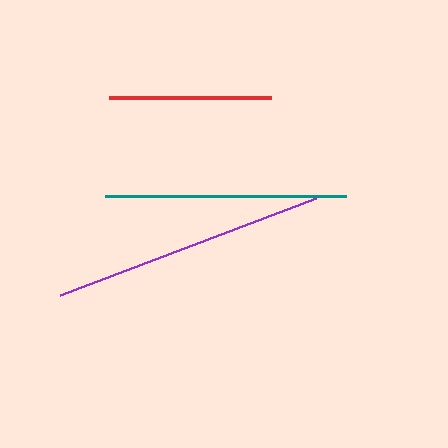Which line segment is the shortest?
The red line is the shortest at approximately 162 pixels.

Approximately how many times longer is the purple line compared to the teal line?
The purple line is approximately 1.1 times the length of the teal line.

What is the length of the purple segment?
The purple segment is approximately 274 pixels long.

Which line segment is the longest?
The purple line is the longest at approximately 274 pixels.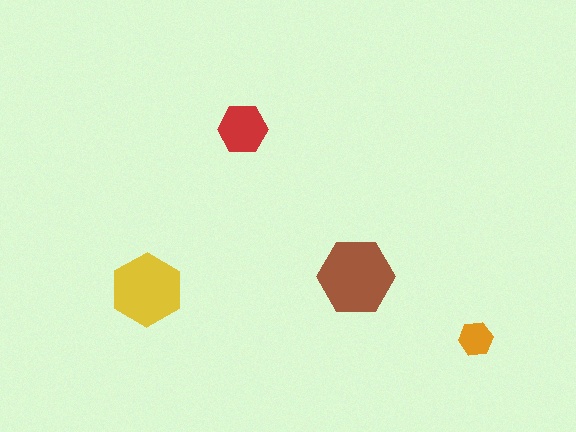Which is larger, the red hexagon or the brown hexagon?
The brown one.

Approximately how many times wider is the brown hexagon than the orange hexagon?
About 2 times wider.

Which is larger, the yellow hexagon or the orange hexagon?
The yellow one.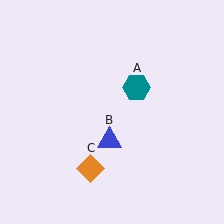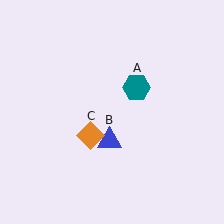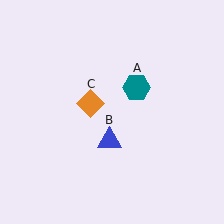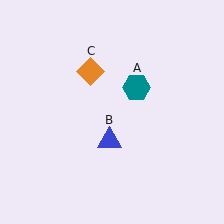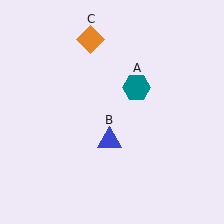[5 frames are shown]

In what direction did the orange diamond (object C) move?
The orange diamond (object C) moved up.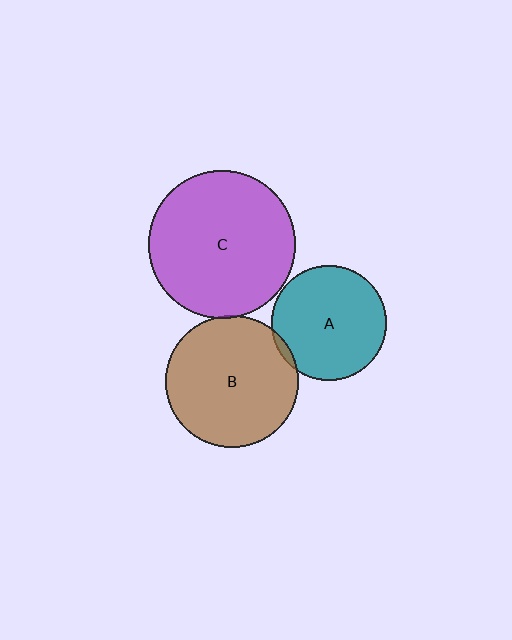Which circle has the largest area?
Circle C (purple).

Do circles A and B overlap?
Yes.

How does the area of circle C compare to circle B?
Approximately 1.2 times.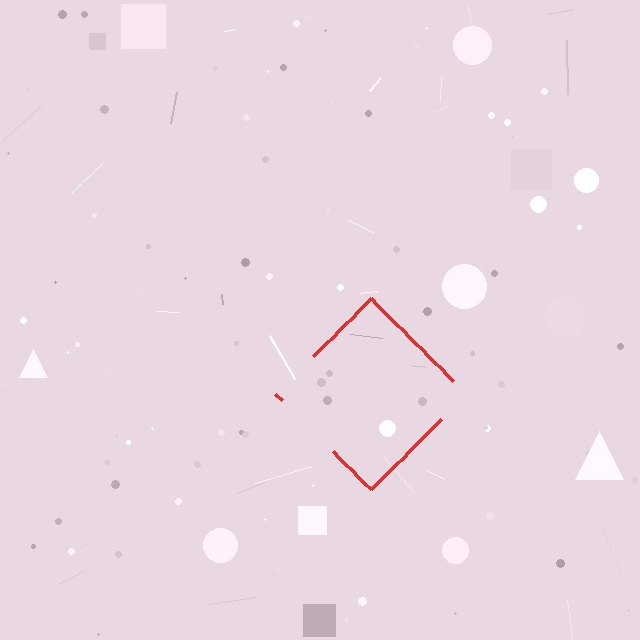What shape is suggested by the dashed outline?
The dashed outline suggests a diamond.